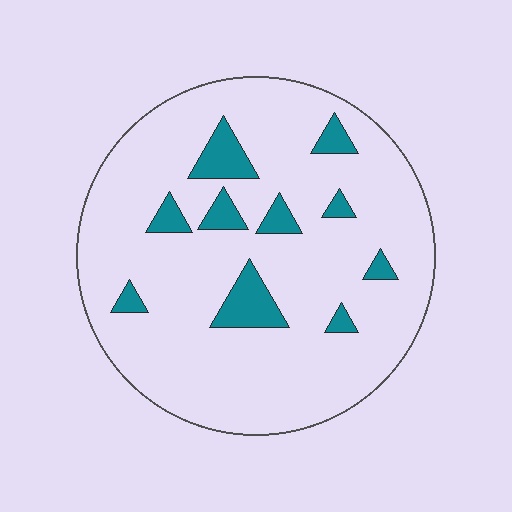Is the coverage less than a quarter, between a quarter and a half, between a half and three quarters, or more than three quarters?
Less than a quarter.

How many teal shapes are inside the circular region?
10.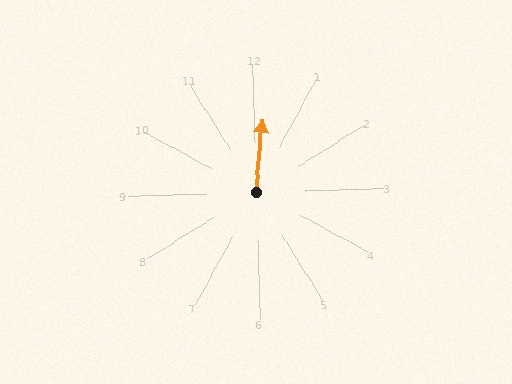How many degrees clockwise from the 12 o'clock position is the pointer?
Approximately 7 degrees.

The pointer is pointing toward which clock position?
Roughly 12 o'clock.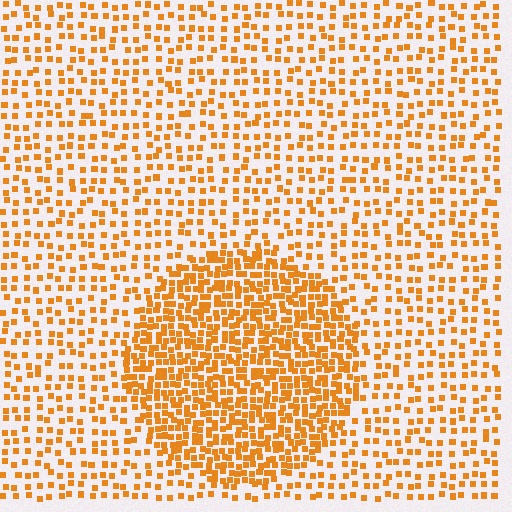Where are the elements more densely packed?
The elements are more densely packed inside the circle boundary.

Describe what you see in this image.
The image contains small orange elements arranged at two different densities. A circle-shaped region is visible where the elements are more densely packed than the surrounding area.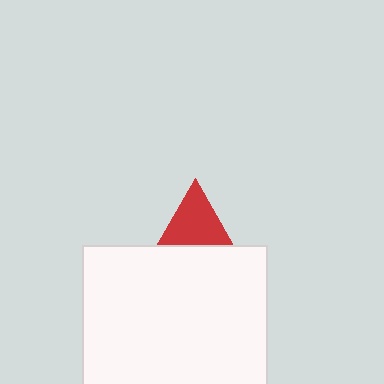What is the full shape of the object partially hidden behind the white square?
The partially hidden object is a red triangle.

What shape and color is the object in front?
The object in front is a white square.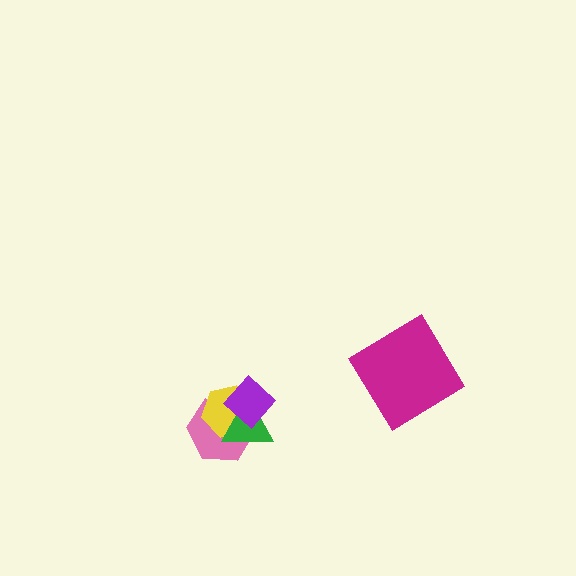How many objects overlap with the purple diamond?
3 objects overlap with the purple diamond.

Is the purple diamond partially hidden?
No, no other shape covers it.